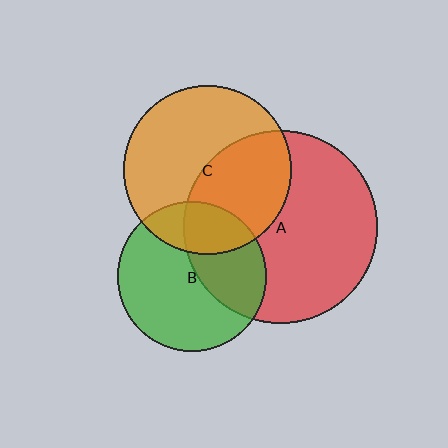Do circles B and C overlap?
Yes.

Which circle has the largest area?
Circle A (red).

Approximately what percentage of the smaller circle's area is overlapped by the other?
Approximately 25%.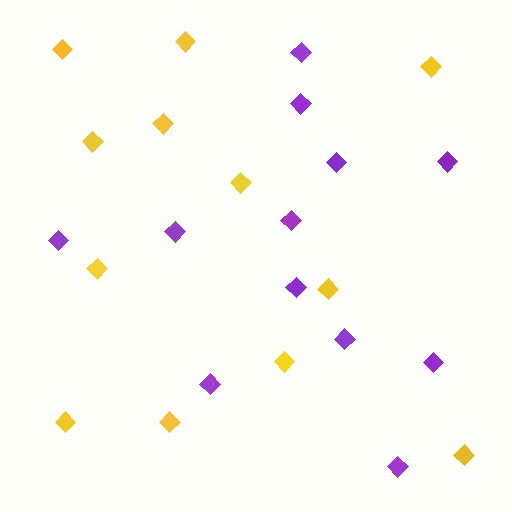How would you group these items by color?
There are 2 groups: one group of yellow diamonds (12) and one group of purple diamonds (12).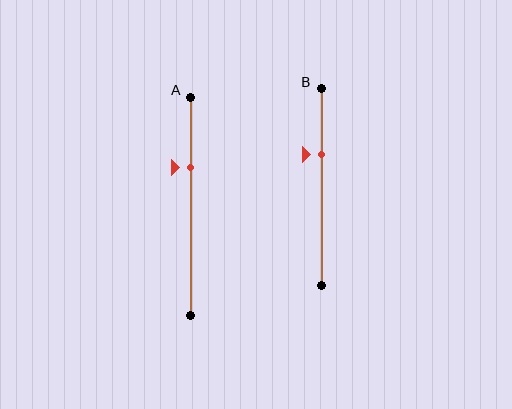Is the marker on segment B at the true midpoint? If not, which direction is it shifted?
No, the marker on segment B is shifted upward by about 17% of the segment length.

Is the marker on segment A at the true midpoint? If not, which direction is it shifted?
No, the marker on segment A is shifted upward by about 18% of the segment length.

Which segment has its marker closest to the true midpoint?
Segment B has its marker closest to the true midpoint.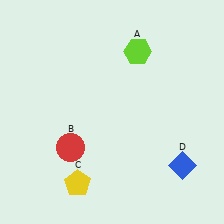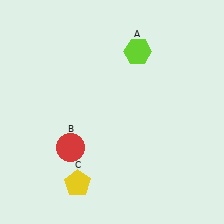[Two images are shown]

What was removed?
The blue diamond (D) was removed in Image 2.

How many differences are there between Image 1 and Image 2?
There is 1 difference between the two images.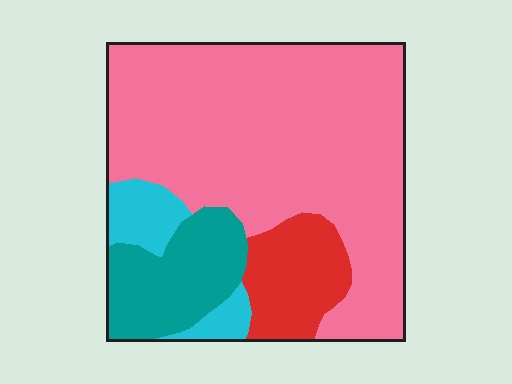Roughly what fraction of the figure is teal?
Teal covers about 15% of the figure.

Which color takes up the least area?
Cyan, at roughly 10%.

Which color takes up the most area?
Pink, at roughly 65%.